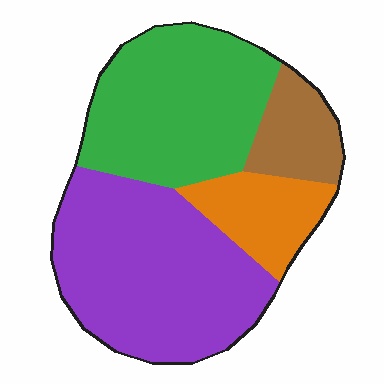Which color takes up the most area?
Purple, at roughly 40%.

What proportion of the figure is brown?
Brown covers roughly 10% of the figure.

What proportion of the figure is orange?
Orange covers around 15% of the figure.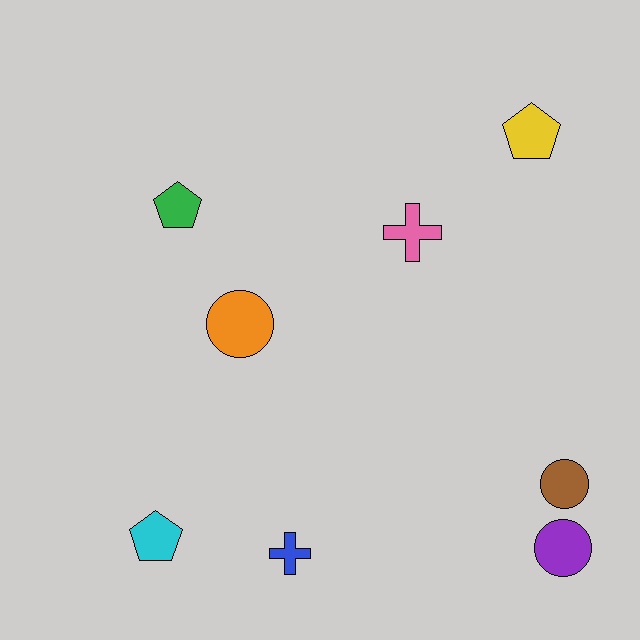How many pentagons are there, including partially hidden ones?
There are 3 pentagons.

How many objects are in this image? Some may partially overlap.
There are 8 objects.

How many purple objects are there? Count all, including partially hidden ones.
There is 1 purple object.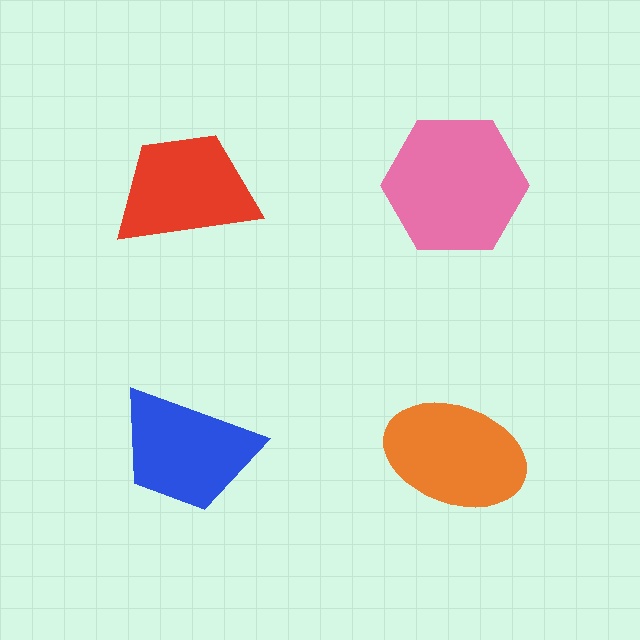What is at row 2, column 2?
An orange ellipse.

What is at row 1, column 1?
A red trapezoid.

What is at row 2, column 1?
A blue trapezoid.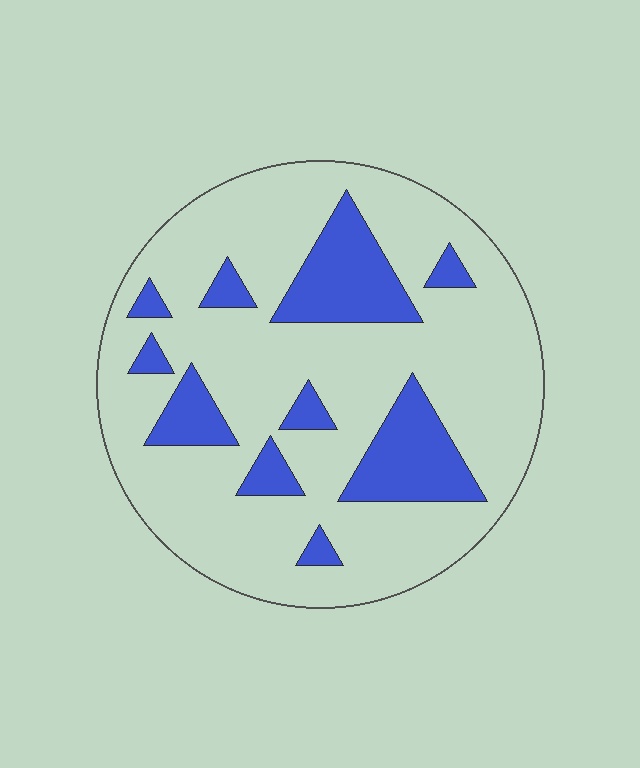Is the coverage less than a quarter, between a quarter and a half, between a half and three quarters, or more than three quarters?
Less than a quarter.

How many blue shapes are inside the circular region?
10.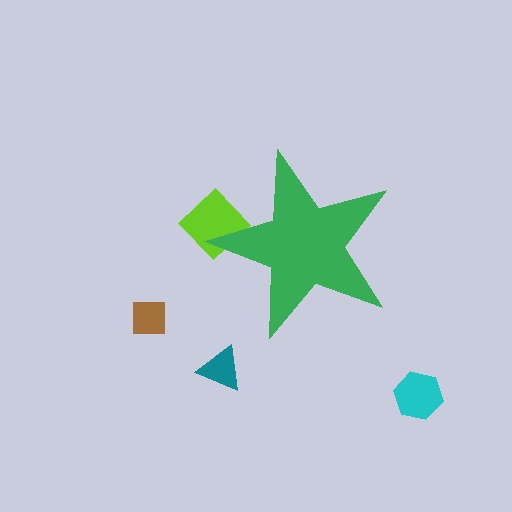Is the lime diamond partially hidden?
Yes, the lime diamond is partially hidden behind the green star.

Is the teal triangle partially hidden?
No, the teal triangle is fully visible.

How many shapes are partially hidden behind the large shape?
1 shape is partially hidden.